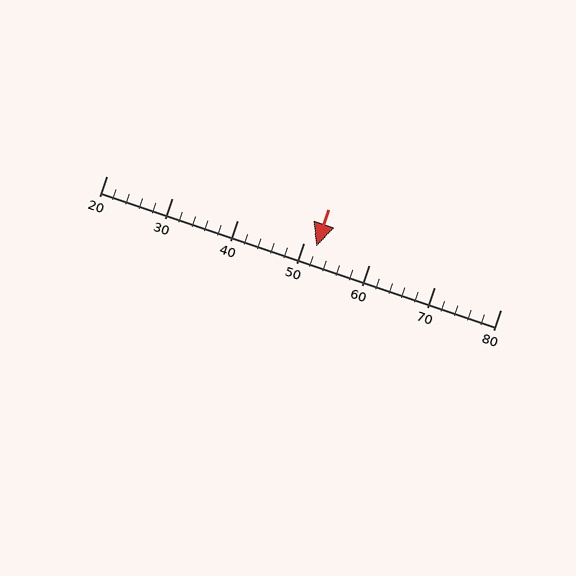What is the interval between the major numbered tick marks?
The major tick marks are spaced 10 units apart.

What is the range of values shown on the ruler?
The ruler shows values from 20 to 80.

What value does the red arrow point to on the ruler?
The red arrow points to approximately 52.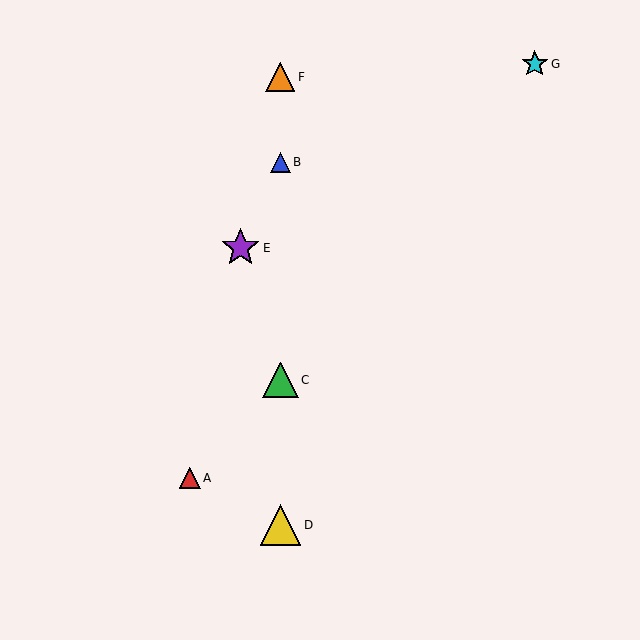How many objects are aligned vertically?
4 objects (B, C, D, F) are aligned vertically.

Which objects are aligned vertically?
Objects B, C, D, F are aligned vertically.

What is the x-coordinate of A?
Object A is at x≈190.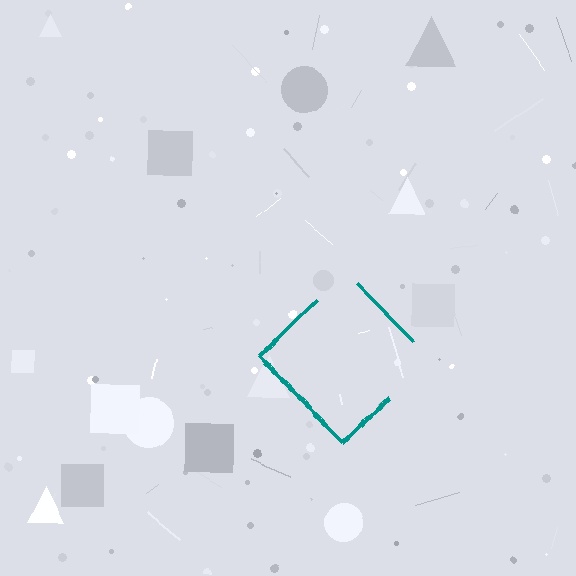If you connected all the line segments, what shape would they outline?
They would outline a diamond.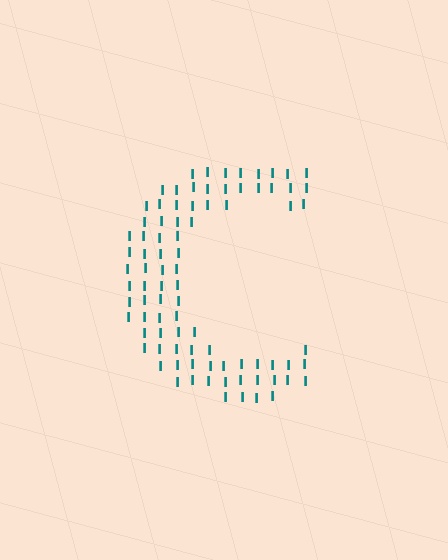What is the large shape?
The large shape is the letter C.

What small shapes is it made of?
It is made of small letter I's.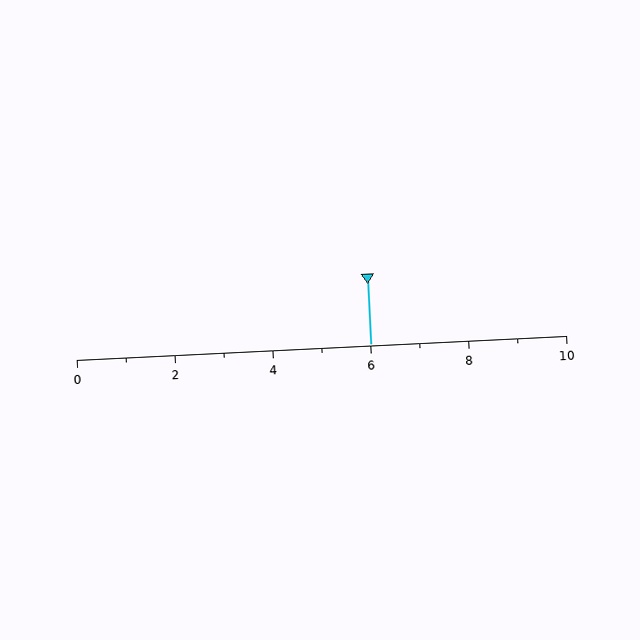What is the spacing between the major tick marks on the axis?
The major ticks are spaced 2 apart.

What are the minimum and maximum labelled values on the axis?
The axis runs from 0 to 10.